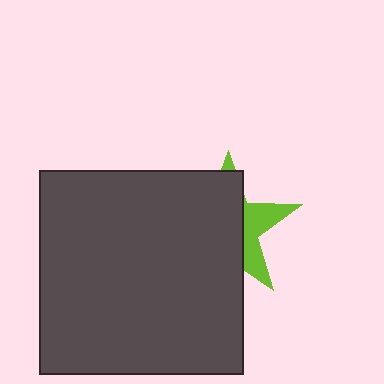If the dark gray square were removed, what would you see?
You would see the complete lime star.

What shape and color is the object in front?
The object in front is a dark gray square.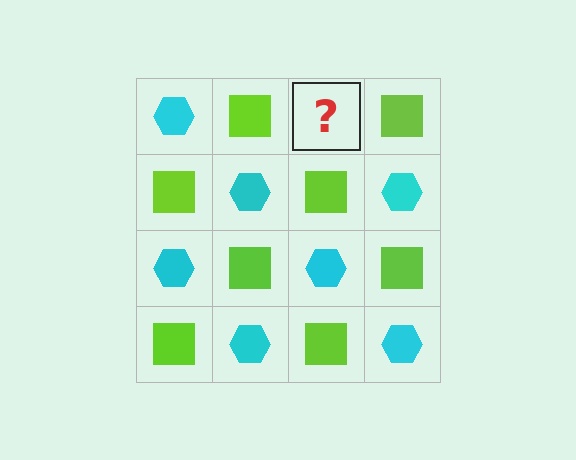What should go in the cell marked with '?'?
The missing cell should contain a cyan hexagon.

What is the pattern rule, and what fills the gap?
The rule is that it alternates cyan hexagon and lime square in a checkerboard pattern. The gap should be filled with a cyan hexagon.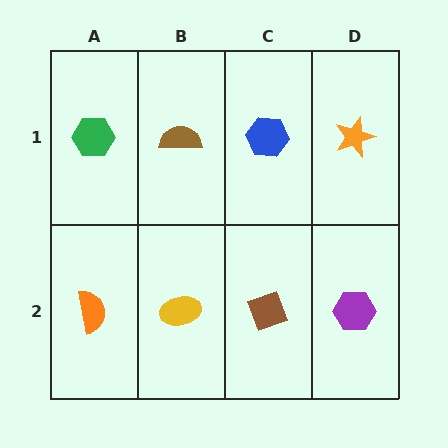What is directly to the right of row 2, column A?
A yellow ellipse.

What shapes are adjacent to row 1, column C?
A brown diamond (row 2, column C), a brown semicircle (row 1, column B), an orange star (row 1, column D).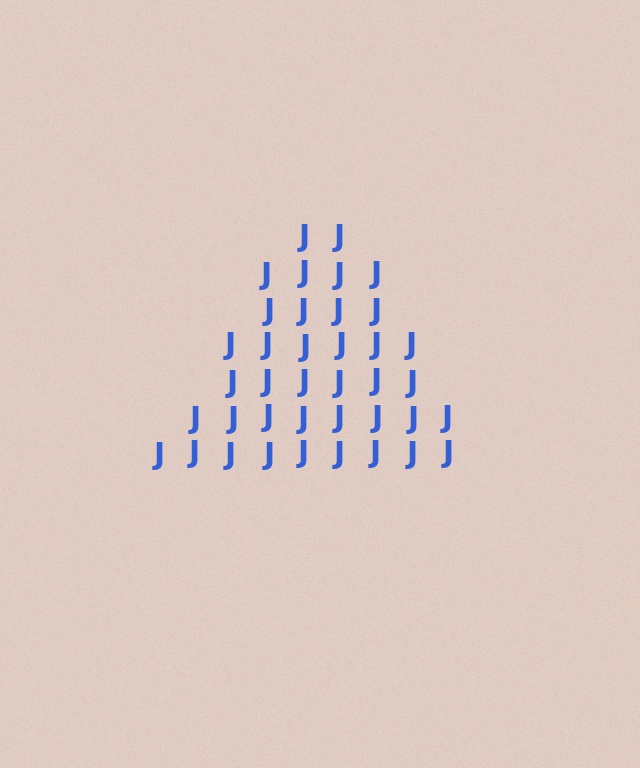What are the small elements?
The small elements are letter J's.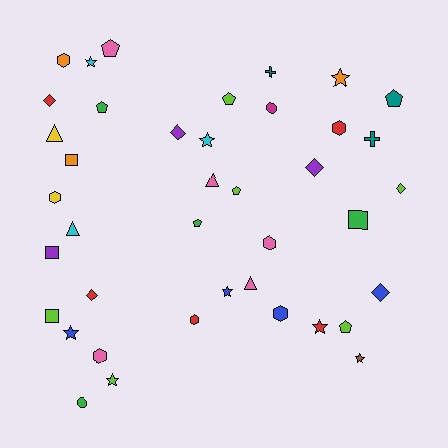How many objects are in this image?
There are 40 objects.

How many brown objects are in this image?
There is 1 brown object.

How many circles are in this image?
There are 2 circles.